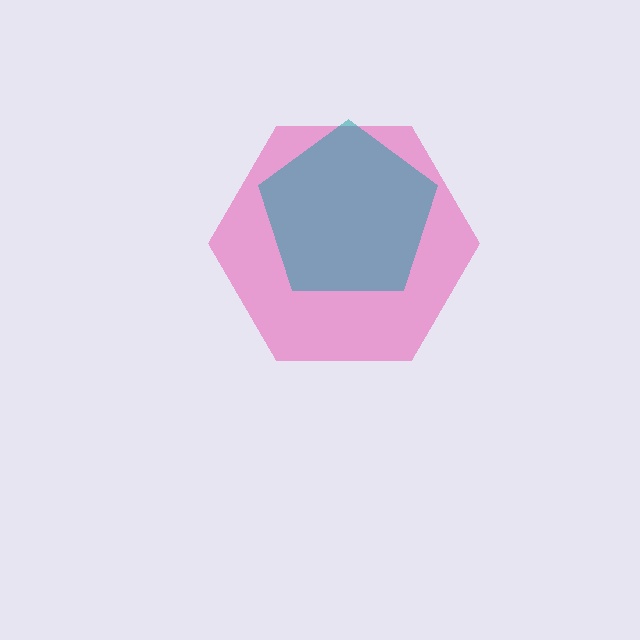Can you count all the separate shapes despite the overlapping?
Yes, there are 2 separate shapes.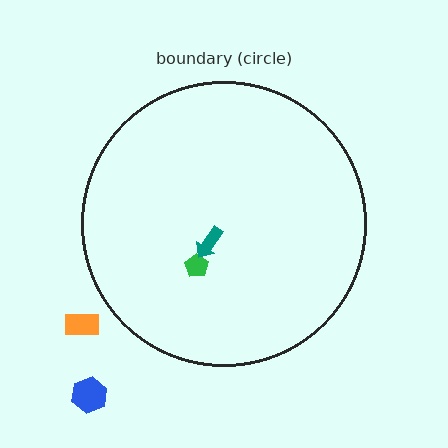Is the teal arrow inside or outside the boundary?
Inside.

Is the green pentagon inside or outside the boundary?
Inside.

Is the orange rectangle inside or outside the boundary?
Outside.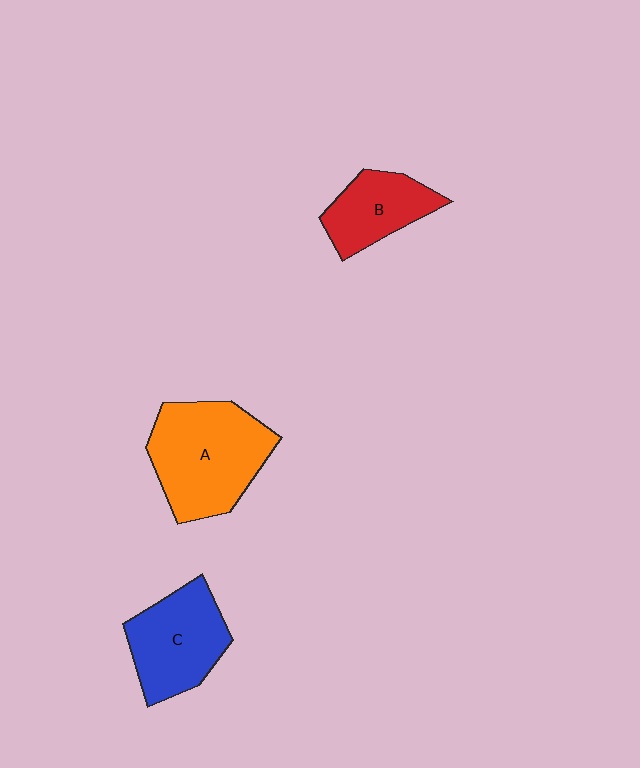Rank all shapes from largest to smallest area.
From largest to smallest: A (orange), C (blue), B (red).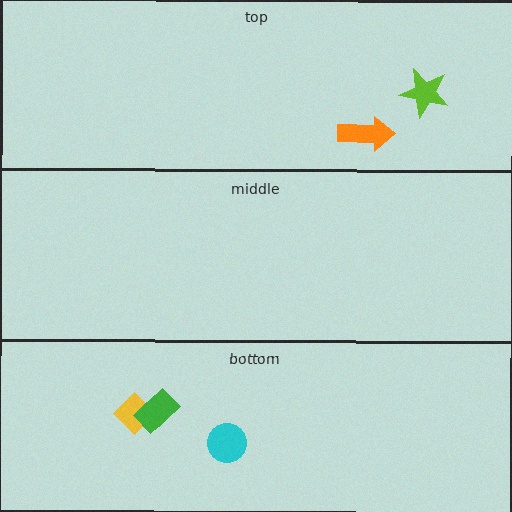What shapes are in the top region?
The lime star, the orange arrow.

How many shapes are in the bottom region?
3.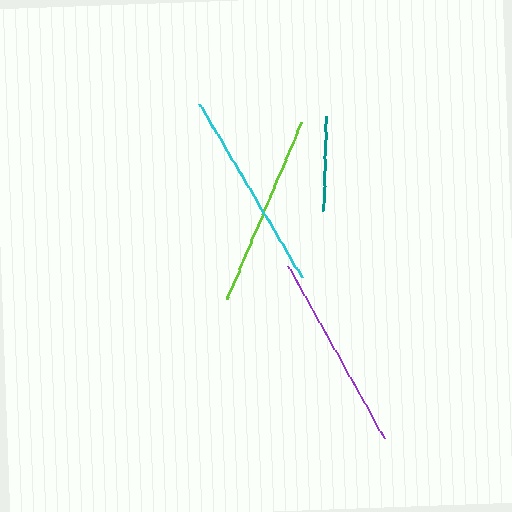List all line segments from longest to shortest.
From longest to shortest: cyan, purple, lime, teal.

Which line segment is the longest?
The cyan line is the longest at approximately 201 pixels.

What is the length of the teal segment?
The teal segment is approximately 94 pixels long.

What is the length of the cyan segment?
The cyan segment is approximately 201 pixels long.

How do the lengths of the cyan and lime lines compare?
The cyan and lime lines are approximately the same length.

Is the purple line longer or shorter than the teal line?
The purple line is longer than the teal line.